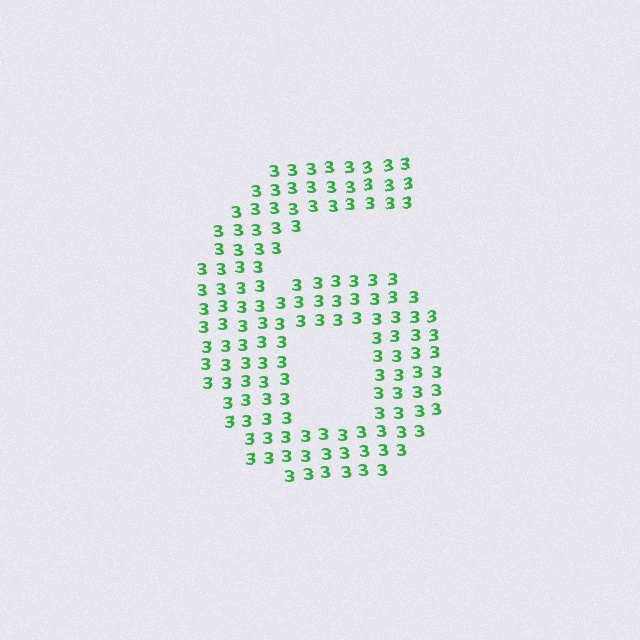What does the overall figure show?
The overall figure shows the digit 6.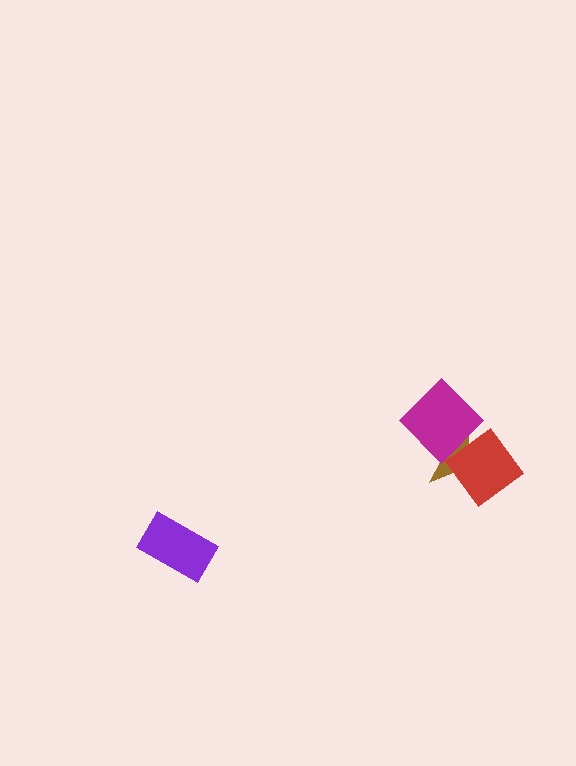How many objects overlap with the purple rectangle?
0 objects overlap with the purple rectangle.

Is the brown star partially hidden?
Yes, it is partially covered by another shape.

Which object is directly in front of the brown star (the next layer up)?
The red diamond is directly in front of the brown star.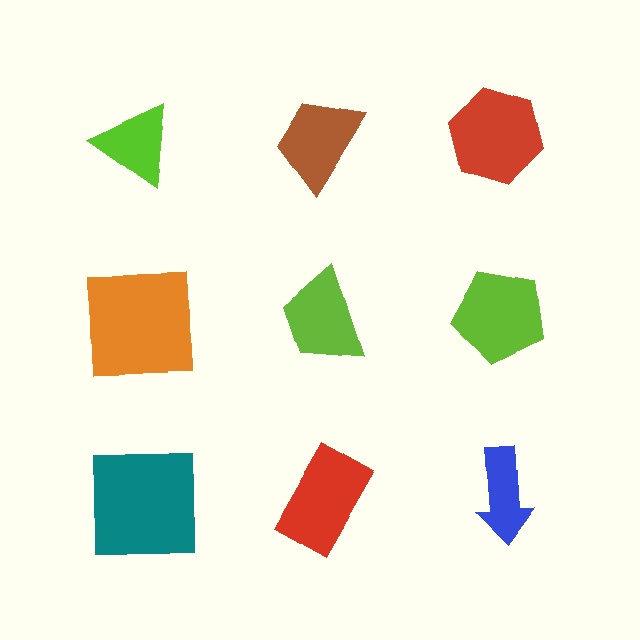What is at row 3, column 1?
A teal square.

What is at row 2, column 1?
An orange square.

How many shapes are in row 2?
3 shapes.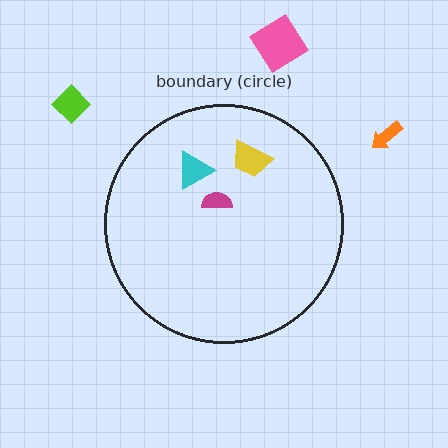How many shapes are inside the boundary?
3 inside, 3 outside.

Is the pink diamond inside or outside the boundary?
Outside.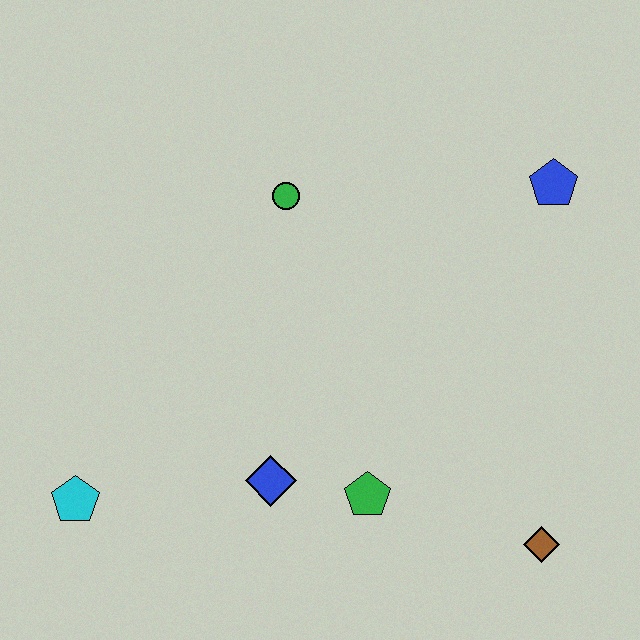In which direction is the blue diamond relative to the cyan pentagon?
The blue diamond is to the right of the cyan pentagon.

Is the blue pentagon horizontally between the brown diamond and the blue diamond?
No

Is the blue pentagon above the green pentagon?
Yes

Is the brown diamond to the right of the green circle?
Yes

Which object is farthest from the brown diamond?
The cyan pentagon is farthest from the brown diamond.